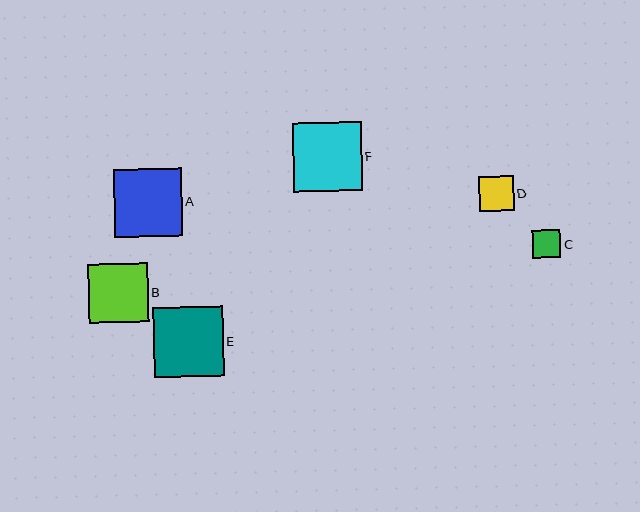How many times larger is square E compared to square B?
Square E is approximately 1.2 times the size of square B.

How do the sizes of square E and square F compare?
Square E and square F are approximately the same size.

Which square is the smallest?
Square C is the smallest with a size of approximately 28 pixels.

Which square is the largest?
Square E is the largest with a size of approximately 69 pixels.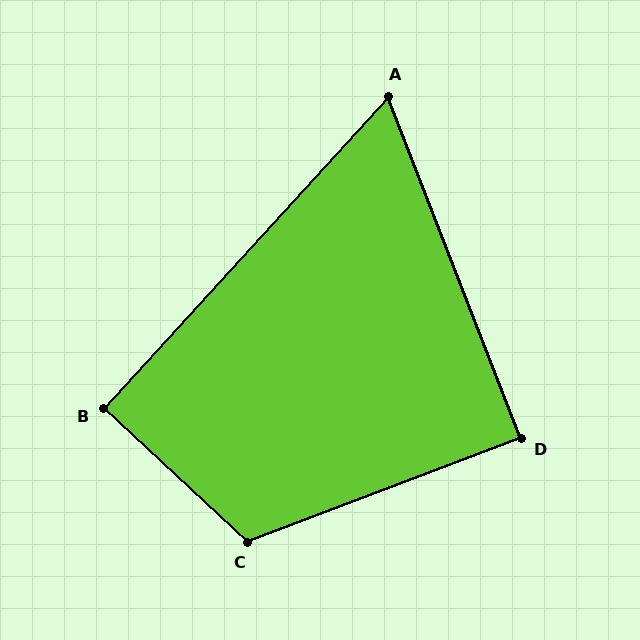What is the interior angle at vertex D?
Approximately 89 degrees (approximately right).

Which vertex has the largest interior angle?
C, at approximately 116 degrees.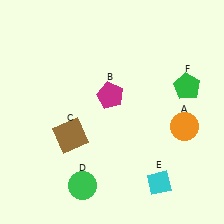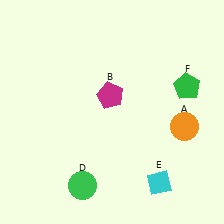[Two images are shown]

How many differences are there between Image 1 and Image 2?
There is 1 difference between the two images.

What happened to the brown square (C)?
The brown square (C) was removed in Image 2. It was in the bottom-left area of Image 1.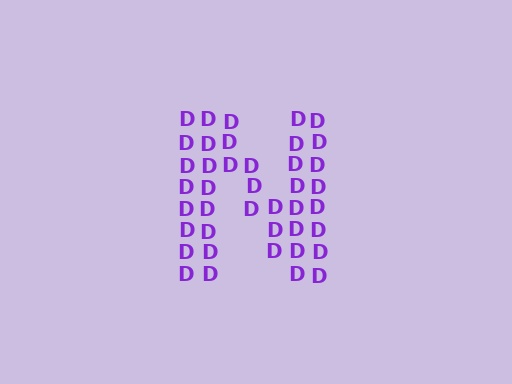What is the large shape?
The large shape is the letter N.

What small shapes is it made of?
It is made of small letter D's.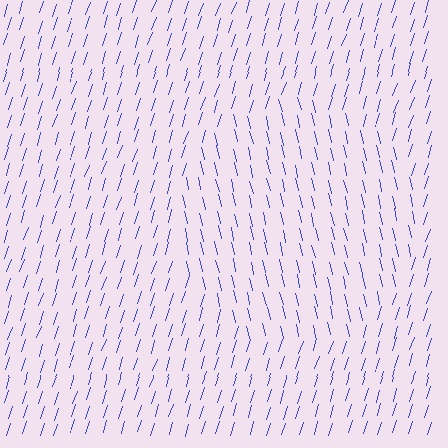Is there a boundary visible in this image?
Yes, there is a texture boundary formed by a change in line orientation.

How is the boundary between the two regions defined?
The boundary is defined purely by a change in line orientation (approximately 31 degrees difference). All lines are the same color and thickness.